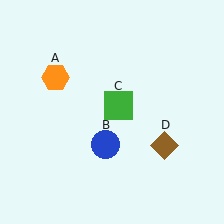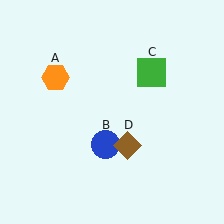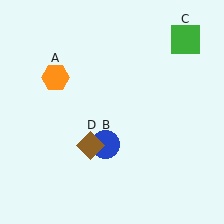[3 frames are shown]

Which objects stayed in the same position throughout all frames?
Orange hexagon (object A) and blue circle (object B) remained stationary.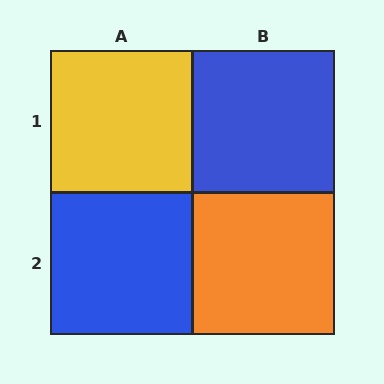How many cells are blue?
2 cells are blue.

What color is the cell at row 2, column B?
Orange.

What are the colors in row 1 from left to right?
Yellow, blue.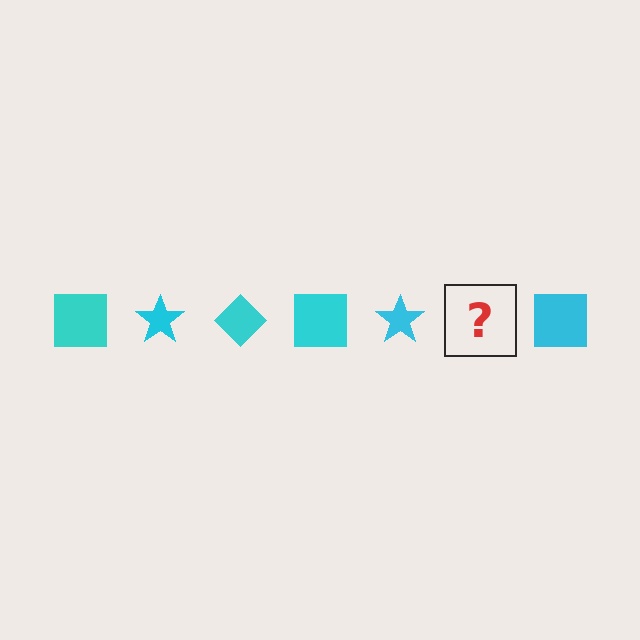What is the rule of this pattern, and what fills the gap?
The rule is that the pattern cycles through square, star, diamond shapes in cyan. The gap should be filled with a cyan diamond.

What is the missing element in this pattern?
The missing element is a cyan diamond.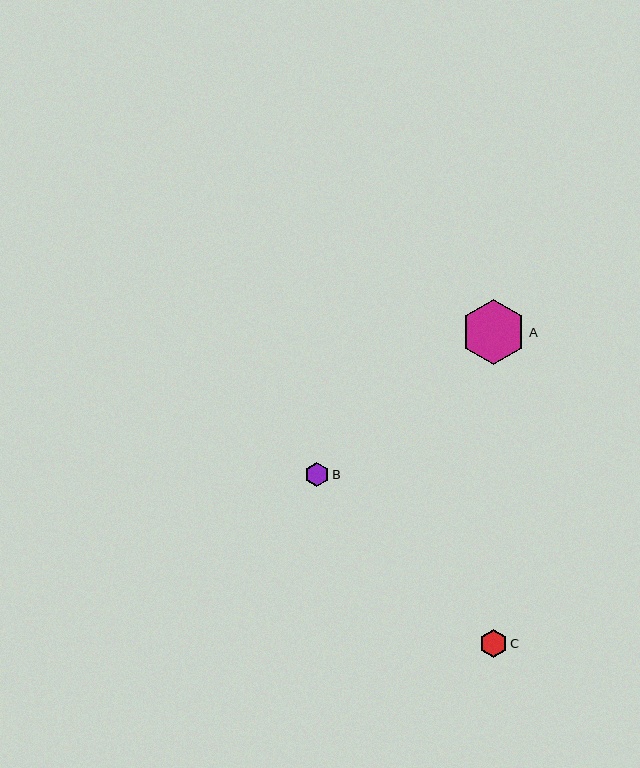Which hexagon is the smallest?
Hexagon B is the smallest with a size of approximately 24 pixels.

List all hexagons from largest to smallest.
From largest to smallest: A, C, B.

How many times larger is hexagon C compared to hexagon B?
Hexagon C is approximately 1.1 times the size of hexagon B.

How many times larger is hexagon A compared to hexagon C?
Hexagon A is approximately 2.4 times the size of hexagon C.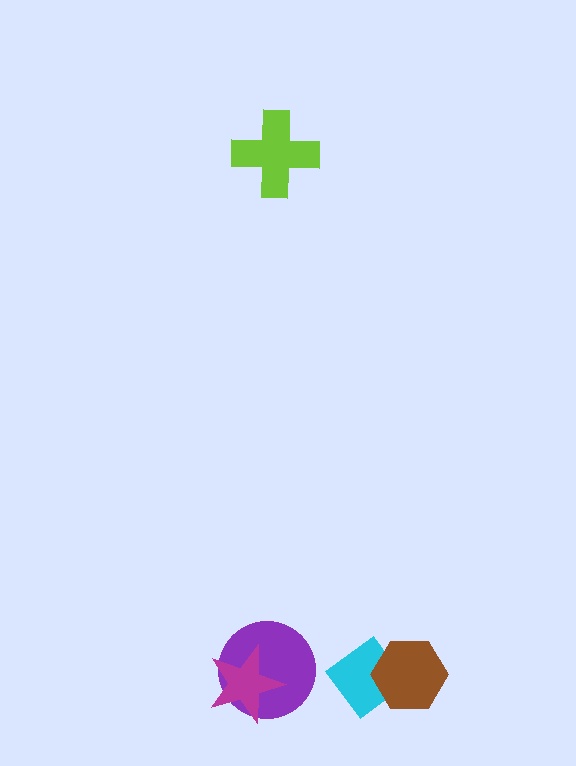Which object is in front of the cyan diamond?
The brown hexagon is in front of the cyan diamond.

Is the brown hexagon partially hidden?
No, no other shape covers it.